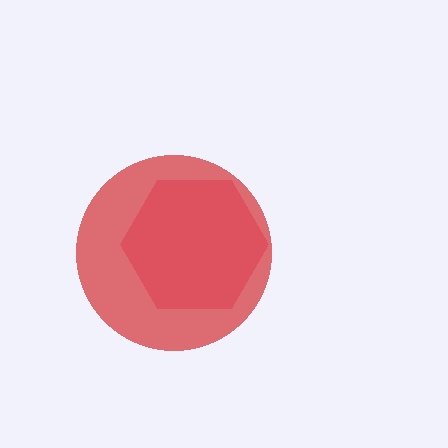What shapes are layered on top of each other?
The layered shapes are: a pink hexagon, a red circle.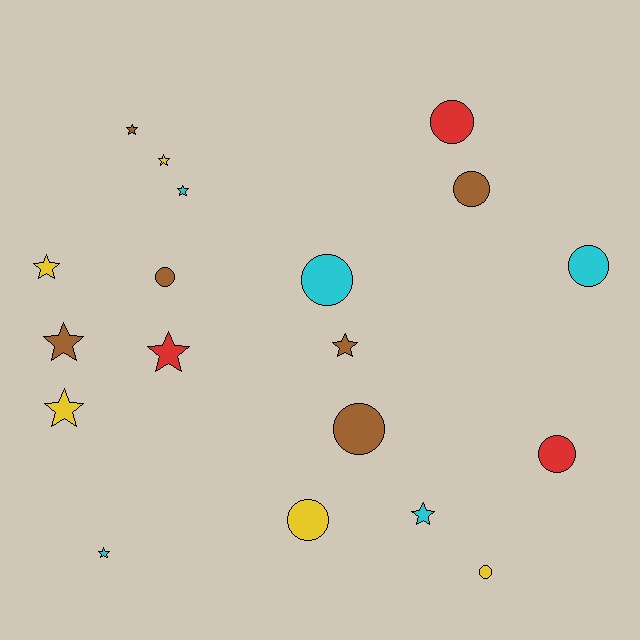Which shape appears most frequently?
Star, with 10 objects.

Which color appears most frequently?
Brown, with 6 objects.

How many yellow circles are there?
There are 2 yellow circles.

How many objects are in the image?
There are 19 objects.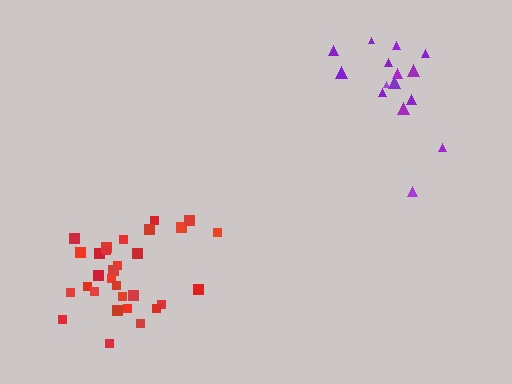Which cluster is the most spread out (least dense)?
Purple.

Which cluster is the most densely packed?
Red.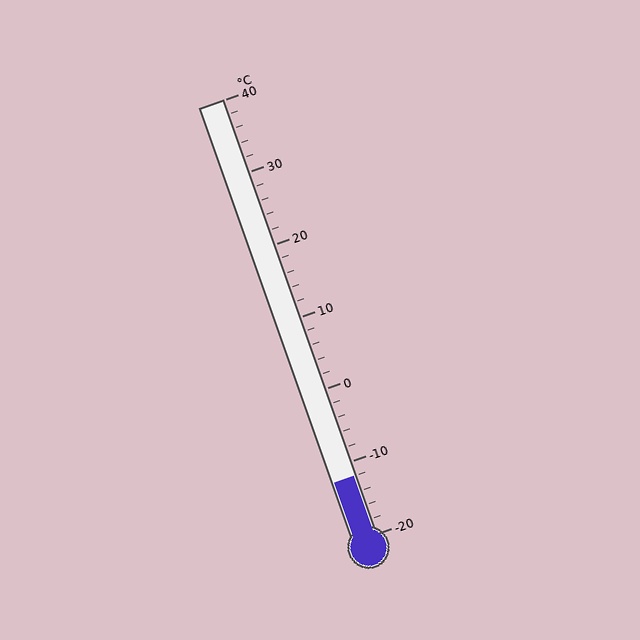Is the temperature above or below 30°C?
The temperature is below 30°C.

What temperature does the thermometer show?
The thermometer shows approximately -12°C.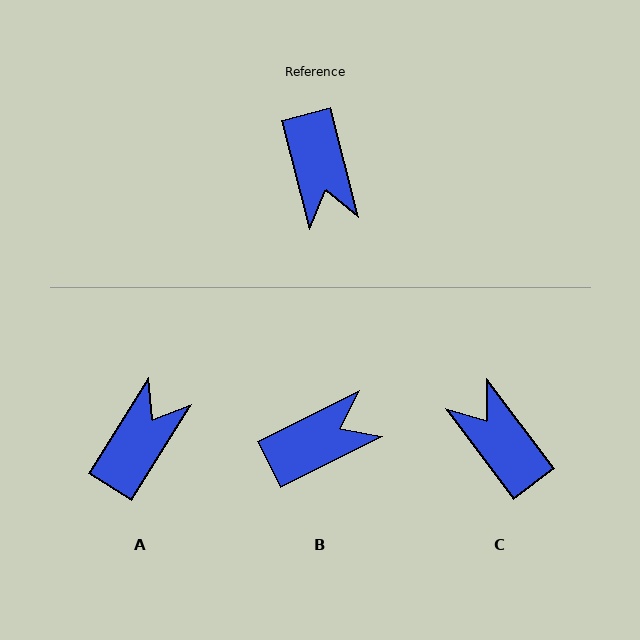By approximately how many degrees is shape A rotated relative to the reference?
Approximately 134 degrees counter-clockwise.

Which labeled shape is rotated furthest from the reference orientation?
C, about 157 degrees away.